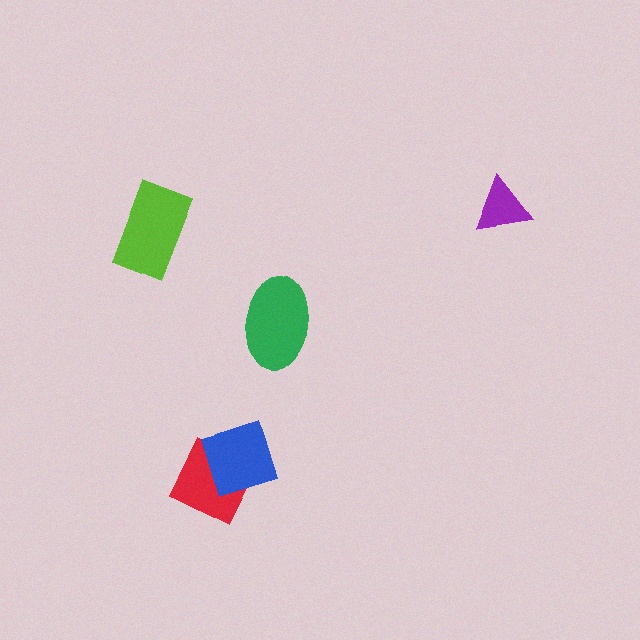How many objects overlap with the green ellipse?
0 objects overlap with the green ellipse.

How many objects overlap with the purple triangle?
0 objects overlap with the purple triangle.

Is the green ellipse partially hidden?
No, no other shape covers it.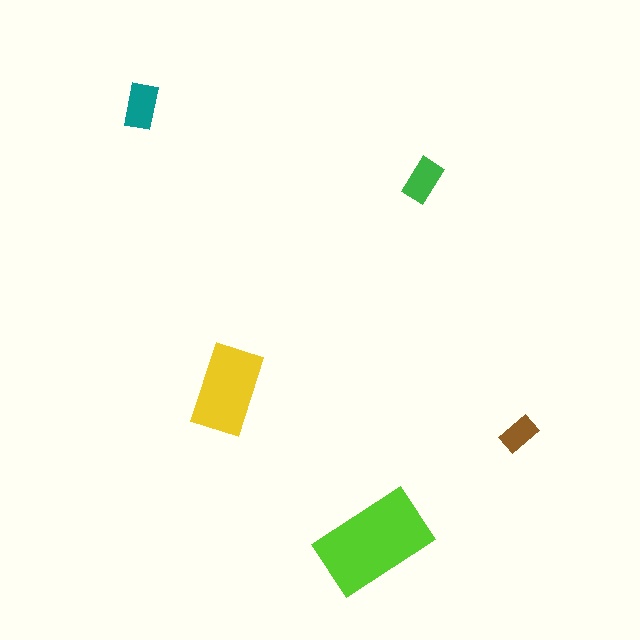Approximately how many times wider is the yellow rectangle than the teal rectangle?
About 2 times wider.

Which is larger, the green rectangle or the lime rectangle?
The lime one.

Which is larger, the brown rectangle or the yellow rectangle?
The yellow one.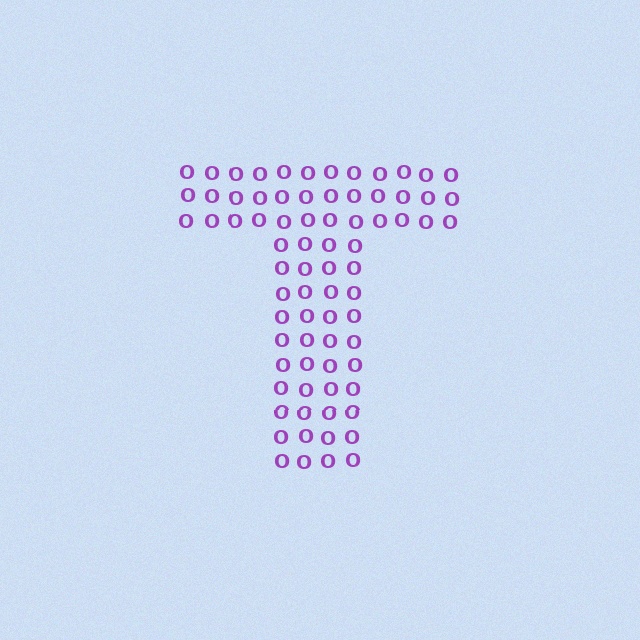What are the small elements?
The small elements are letter O's.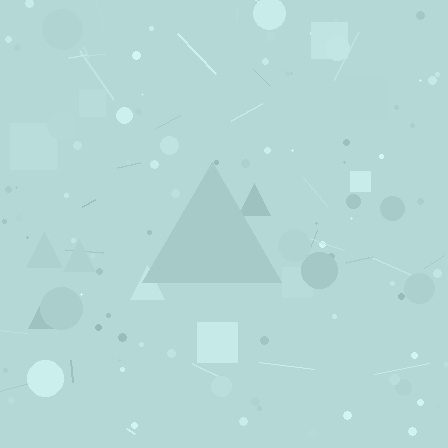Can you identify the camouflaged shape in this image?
The camouflaged shape is a triangle.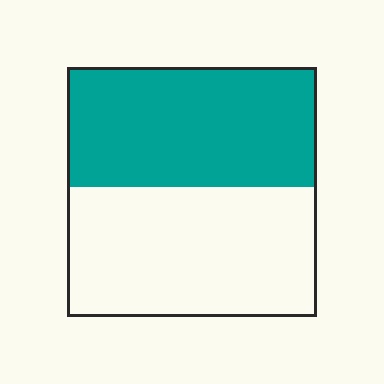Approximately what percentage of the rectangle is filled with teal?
Approximately 50%.